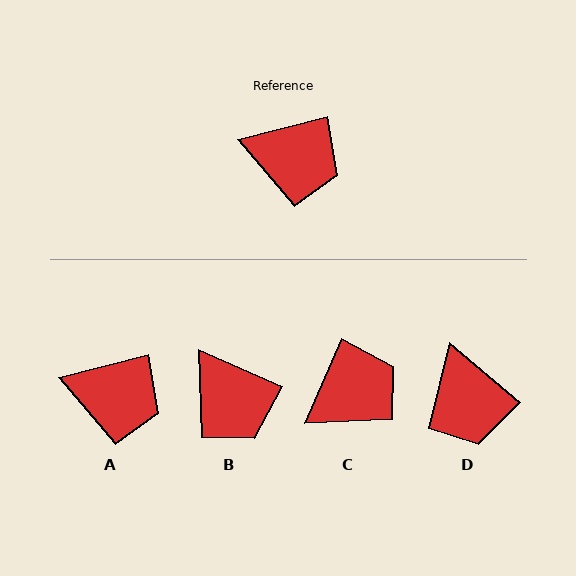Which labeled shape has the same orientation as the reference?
A.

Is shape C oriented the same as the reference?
No, it is off by about 52 degrees.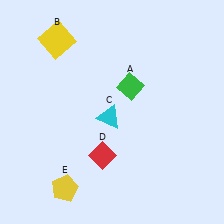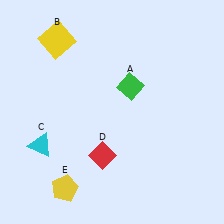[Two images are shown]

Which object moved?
The cyan triangle (C) moved left.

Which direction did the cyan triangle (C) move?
The cyan triangle (C) moved left.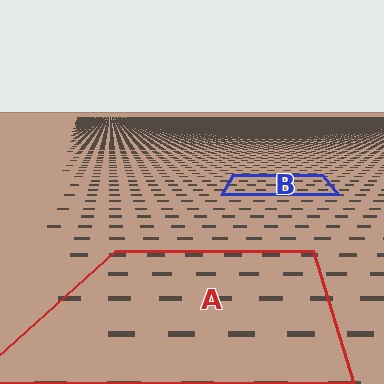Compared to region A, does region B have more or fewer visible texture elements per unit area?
Region B has more texture elements per unit area — they are packed more densely because it is farther away.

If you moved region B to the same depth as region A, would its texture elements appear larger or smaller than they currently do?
They would appear larger. At a closer depth, the same texture elements are projected at a bigger on-screen size.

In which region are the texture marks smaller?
The texture marks are smaller in region B, because it is farther away.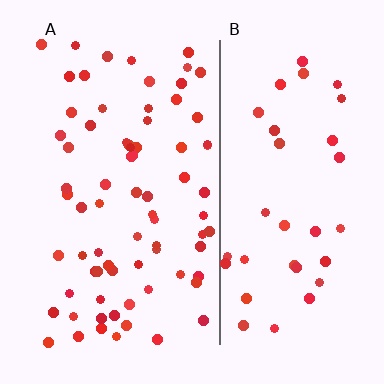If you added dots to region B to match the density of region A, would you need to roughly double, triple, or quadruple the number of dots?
Approximately double.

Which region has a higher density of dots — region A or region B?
A (the left).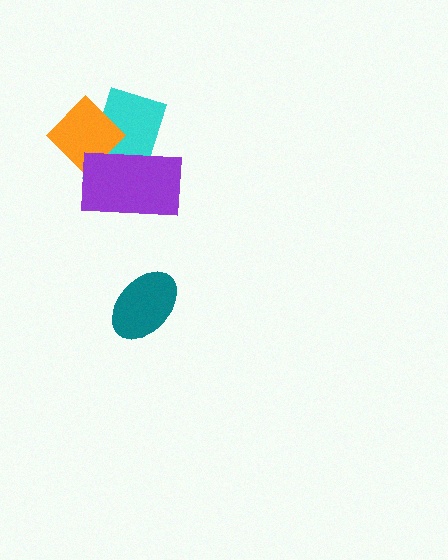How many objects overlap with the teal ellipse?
0 objects overlap with the teal ellipse.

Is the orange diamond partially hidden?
Yes, it is partially covered by another shape.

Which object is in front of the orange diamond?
The purple rectangle is in front of the orange diamond.